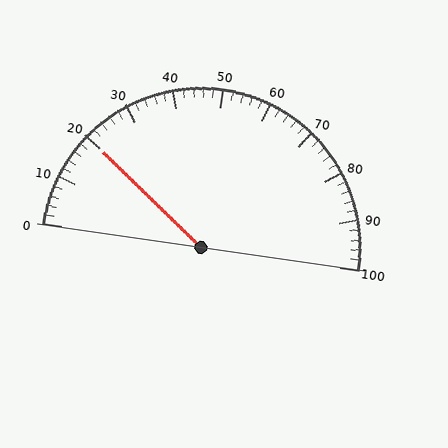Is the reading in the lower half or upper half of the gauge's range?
The reading is in the lower half of the range (0 to 100).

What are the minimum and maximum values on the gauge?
The gauge ranges from 0 to 100.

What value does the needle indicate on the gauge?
The needle indicates approximately 20.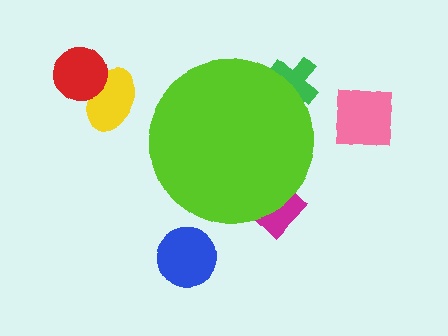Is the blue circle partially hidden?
No, the blue circle is fully visible.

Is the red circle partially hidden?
No, the red circle is fully visible.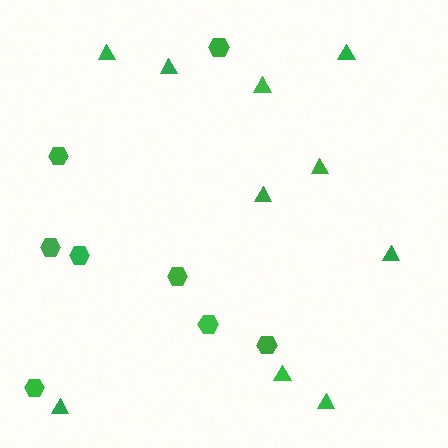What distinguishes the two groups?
There are 2 groups: one group of triangles (10) and one group of hexagons (8).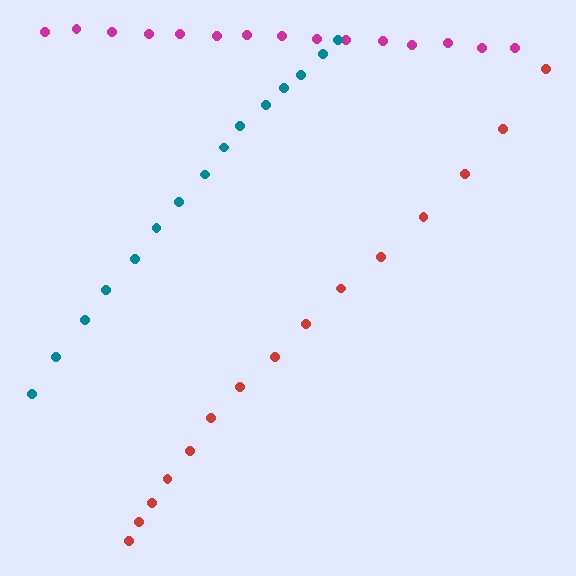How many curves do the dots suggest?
There are 3 distinct paths.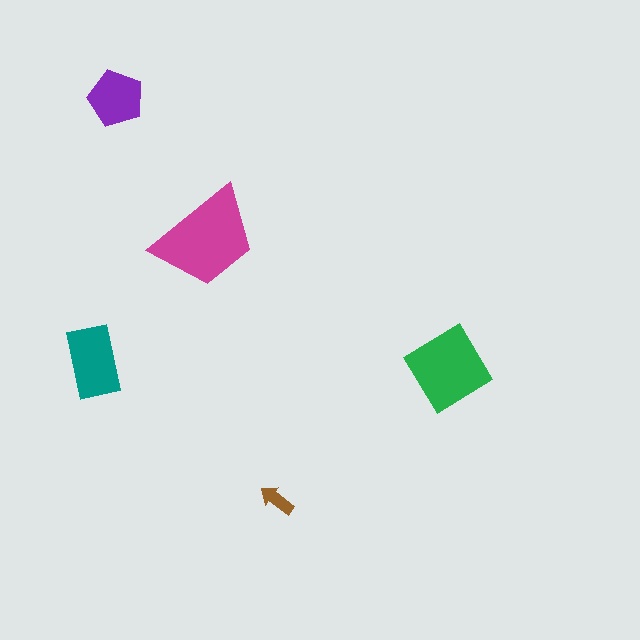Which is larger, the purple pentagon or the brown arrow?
The purple pentagon.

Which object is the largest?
The magenta trapezoid.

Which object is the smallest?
The brown arrow.